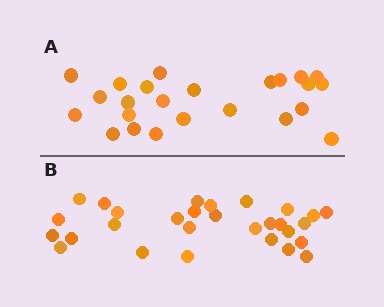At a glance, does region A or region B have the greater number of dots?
Region B (the bottom region) has more dots.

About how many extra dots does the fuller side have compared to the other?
Region B has about 5 more dots than region A.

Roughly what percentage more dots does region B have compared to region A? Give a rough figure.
About 20% more.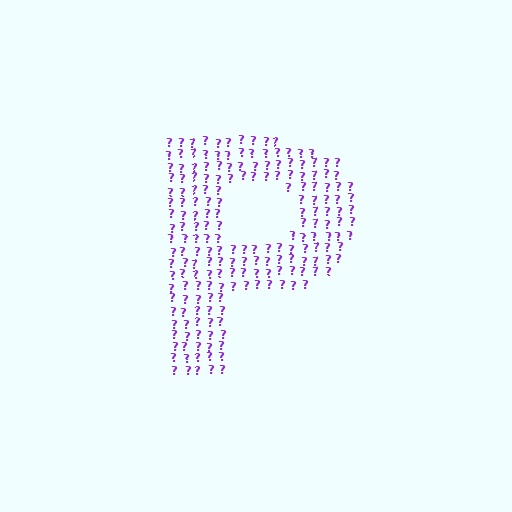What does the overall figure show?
The overall figure shows the letter P.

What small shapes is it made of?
It is made of small question marks.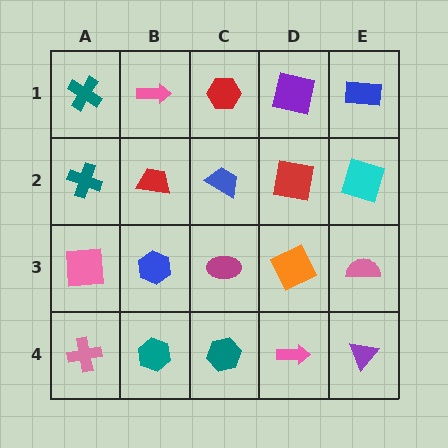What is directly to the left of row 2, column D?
A blue trapezoid.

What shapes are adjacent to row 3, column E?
A cyan square (row 2, column E), a purple triangle (row 4, column E), an orange square (row 3, column D).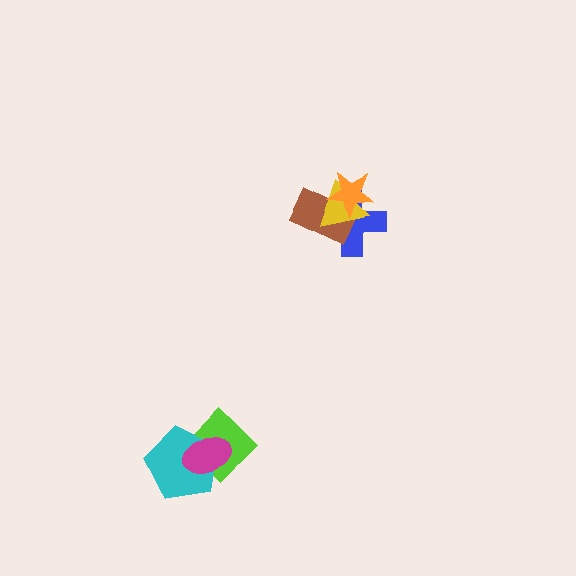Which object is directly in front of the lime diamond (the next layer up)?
The cyan pentagon is directly in front of the lime diamond.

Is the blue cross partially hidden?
Yes, it is partially covered by another shape.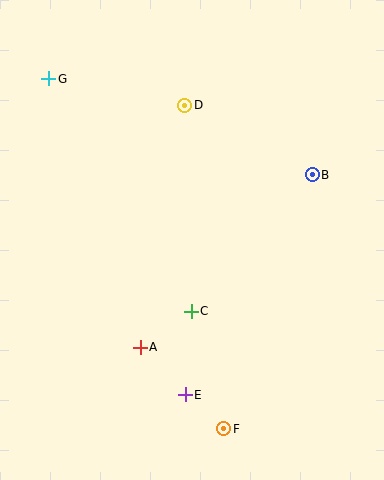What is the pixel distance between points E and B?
The distance between E and B is 254 pixels.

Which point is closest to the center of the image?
Point C at (191, 311) is closest to the center.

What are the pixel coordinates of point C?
Point C is at (191, 311).